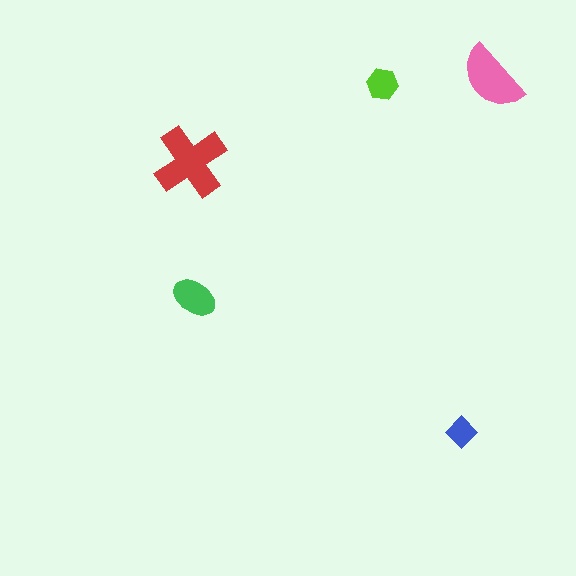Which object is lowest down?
The blue diamond is bottommost.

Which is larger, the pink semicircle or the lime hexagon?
The pink semicircle.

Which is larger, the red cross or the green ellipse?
The red cross.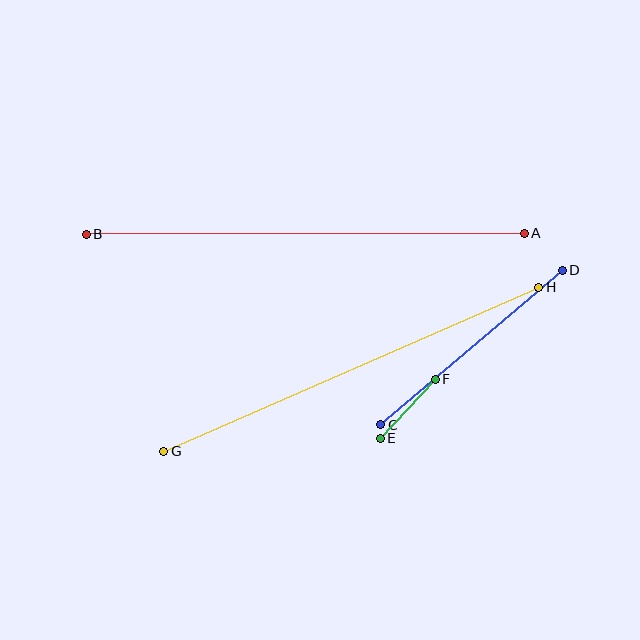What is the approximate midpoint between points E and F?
The midpoint is at approximately (408, 409) pixels.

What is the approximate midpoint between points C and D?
The midpoint is at approximately (472, 347) pixels.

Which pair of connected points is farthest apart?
Points A and B are farthest apart.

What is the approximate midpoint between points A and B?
The midpoint is at approximately (305, 234) pixels.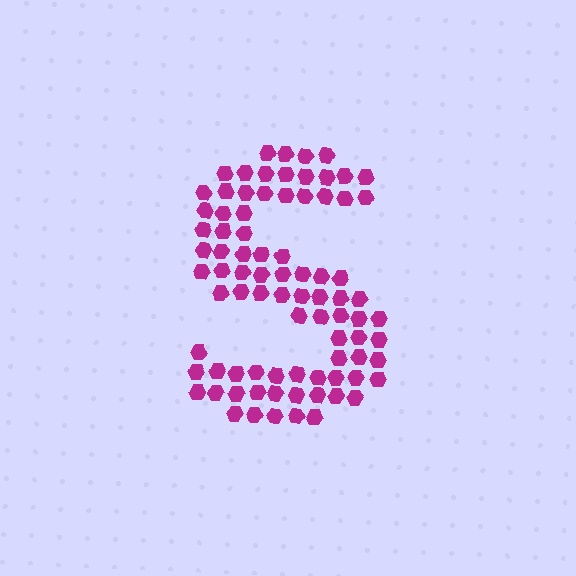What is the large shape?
The large shape is the letter S.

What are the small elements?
The small elements are hexagons.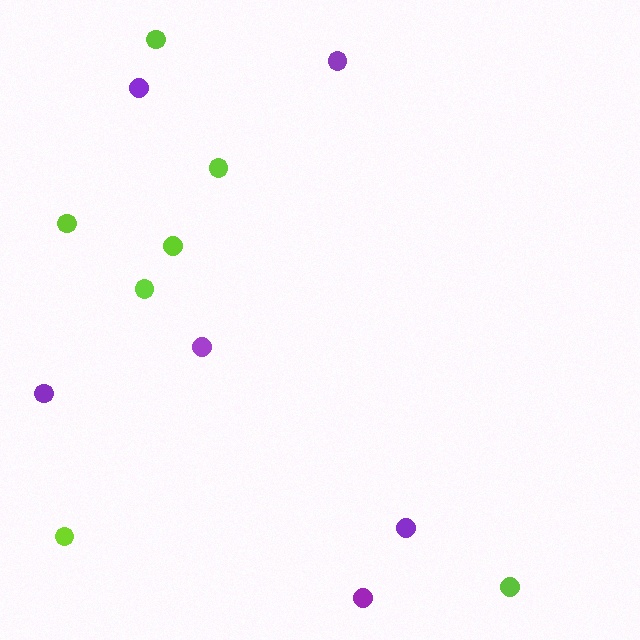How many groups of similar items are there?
There are 2 groups: one group of purple circles (6) and one group of lime circles (7).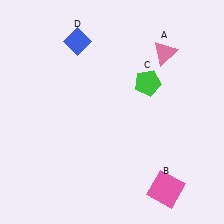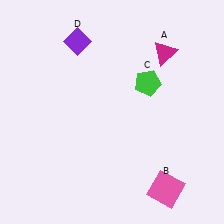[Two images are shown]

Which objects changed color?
A changed from pink to magenta. D changed from blue to purple.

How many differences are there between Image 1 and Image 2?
There are 2 differences between the two images.